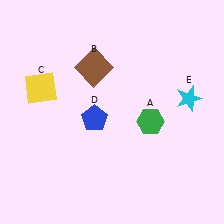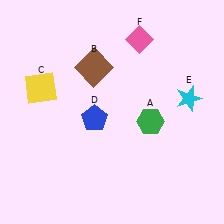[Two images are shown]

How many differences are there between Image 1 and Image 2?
There is 1 difference between the two images.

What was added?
A pink diamond (F) was added in Image 2.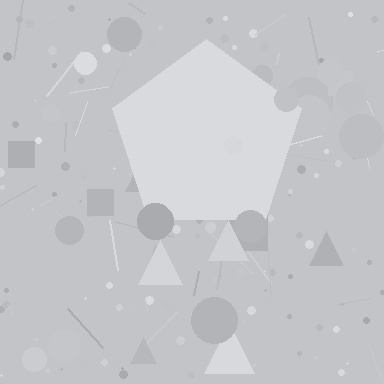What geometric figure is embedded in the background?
A pentagon is embedded in the background.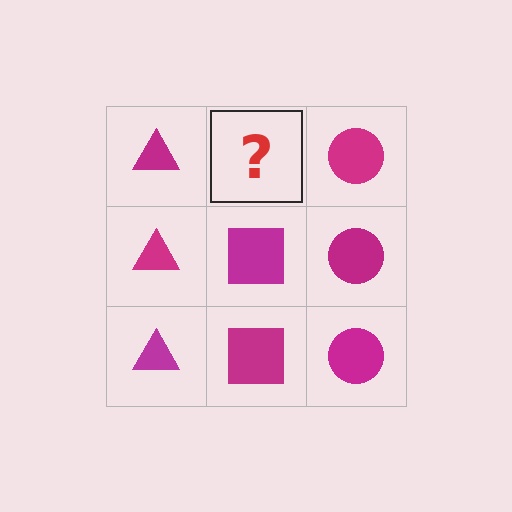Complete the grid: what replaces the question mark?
The question mark should be replaced with a magenta square.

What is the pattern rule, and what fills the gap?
The rule is that each column has a consistent shape. The gap should be filled with a magenta square.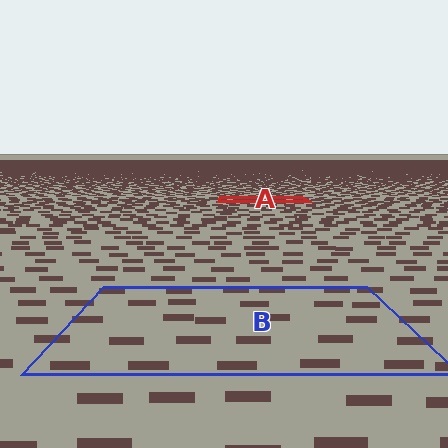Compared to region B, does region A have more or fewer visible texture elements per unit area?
Region A has more texture elements per unit area — they are packed more densely because it is farther away.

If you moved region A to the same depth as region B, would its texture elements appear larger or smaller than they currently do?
They would appear larger. At a closer depth, the same texture elements are projected at a bigger on-screen size.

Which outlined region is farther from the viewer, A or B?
Region A is farther from the viewer — the texture elements inside it appear smaller and more densely packed.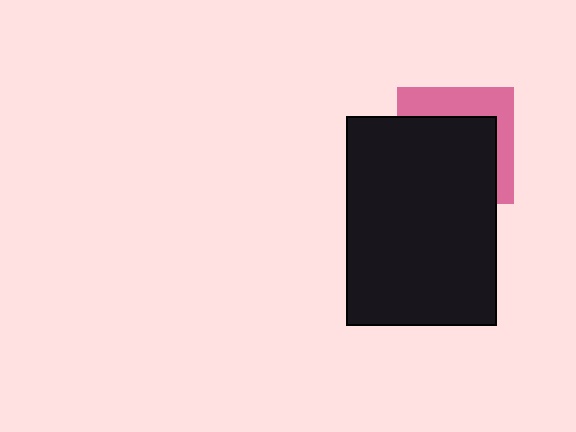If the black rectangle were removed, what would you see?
You would see the complete pink square.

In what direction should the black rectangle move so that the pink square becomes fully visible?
The black rectangle should move toward the lower-left. That is the shortest direction to clear the overlap and leave the pink square fully visible.